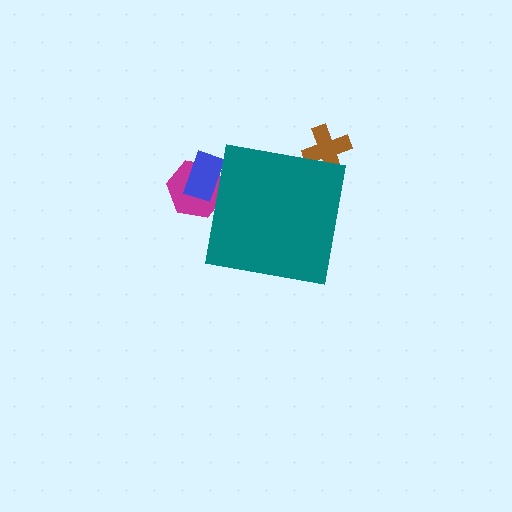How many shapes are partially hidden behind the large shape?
3 shapes are partially hidden.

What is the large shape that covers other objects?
A teal square.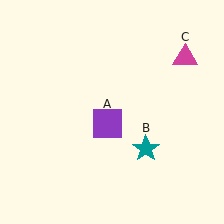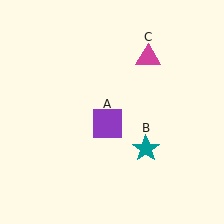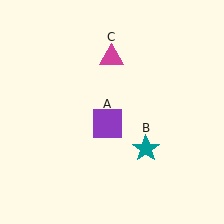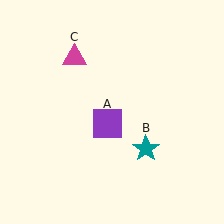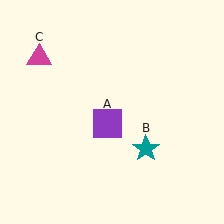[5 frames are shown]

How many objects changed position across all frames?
1 object changed position: magenta triangle (object C).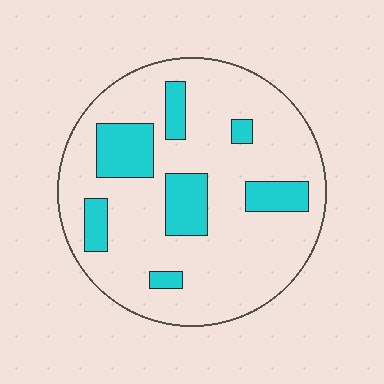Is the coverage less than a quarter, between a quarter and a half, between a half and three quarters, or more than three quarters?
Less than a quarter.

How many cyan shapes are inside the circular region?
7.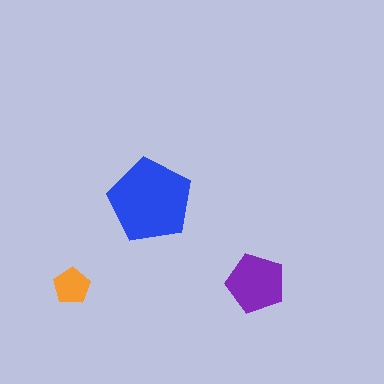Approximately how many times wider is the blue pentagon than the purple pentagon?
About 1.5 times wider.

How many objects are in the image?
There are 3 objects in the image.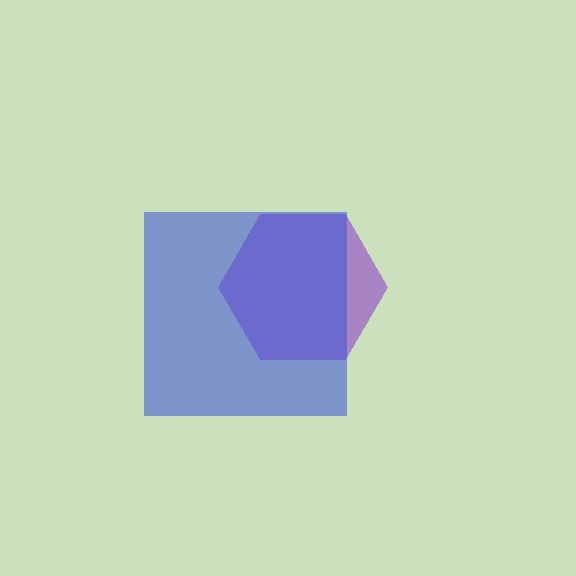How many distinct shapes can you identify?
There are 2 distinct shapes: a purple hexagon, a blue square.